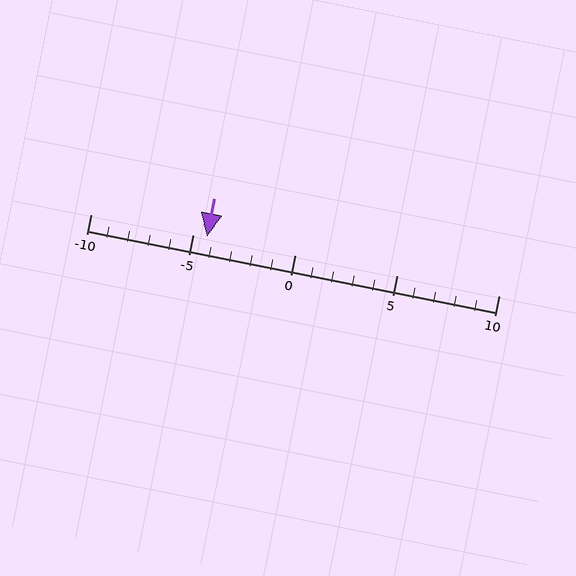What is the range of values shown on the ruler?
The ruler shows values from -10 to 10.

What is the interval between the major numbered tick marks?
The major tick marks are spaced 5 units apart.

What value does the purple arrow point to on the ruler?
The purple arrow points to approximately -4.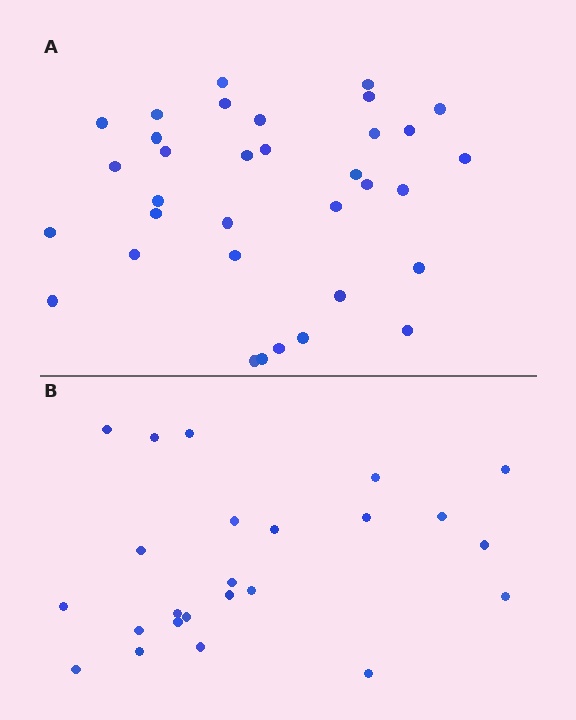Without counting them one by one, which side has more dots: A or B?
Region A (the top region) has more dots.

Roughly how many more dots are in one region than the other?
Region A has roughly 10 or so more dots than region B.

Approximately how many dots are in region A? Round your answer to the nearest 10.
About 30 dots. (The exact count is 34, which rounds to 30.)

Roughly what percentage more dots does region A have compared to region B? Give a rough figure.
About 40% more.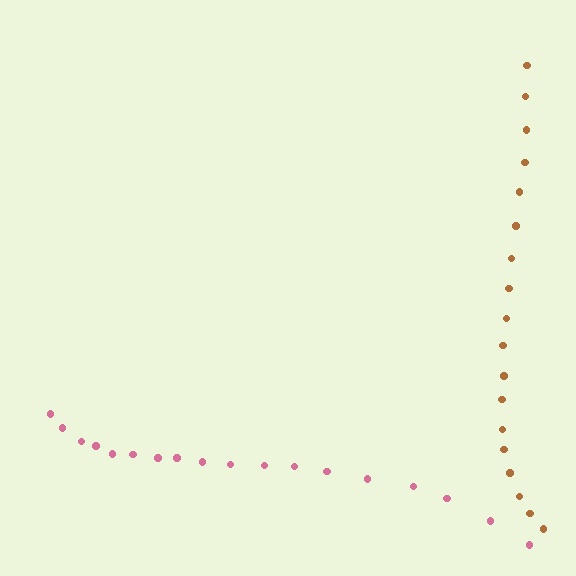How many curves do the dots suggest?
There are 2 distinct paths.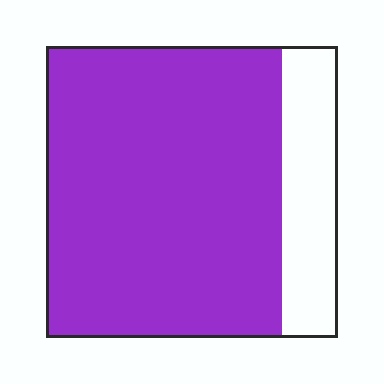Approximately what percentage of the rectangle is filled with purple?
Approximately 80%.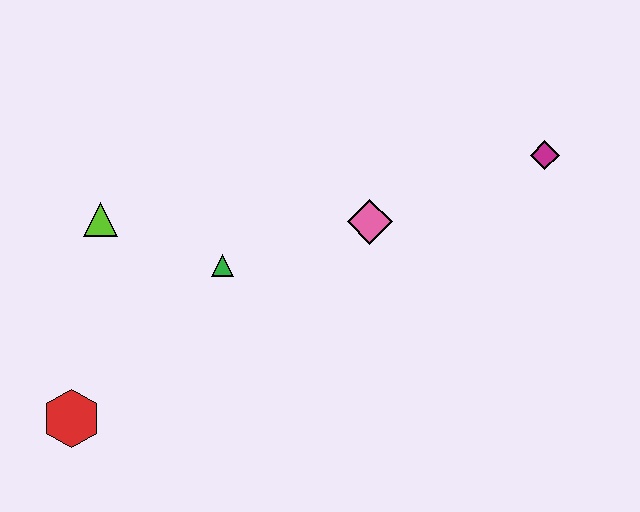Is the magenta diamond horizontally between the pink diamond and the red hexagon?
No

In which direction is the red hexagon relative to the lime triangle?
The red hexagon is below the lime triangle.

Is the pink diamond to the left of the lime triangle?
No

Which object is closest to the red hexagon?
The lime triangle is closest to the red hexagon.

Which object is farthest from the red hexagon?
The magenta diamond is farthest from the red hexagon.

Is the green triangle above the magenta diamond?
No